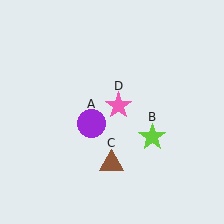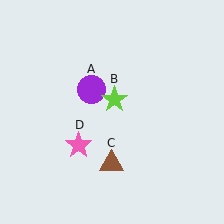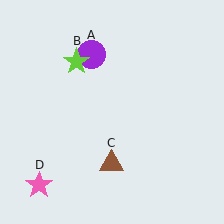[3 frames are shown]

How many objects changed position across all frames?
3 objects changed position: purple circle (object A), lime star (object B), pink star (object D).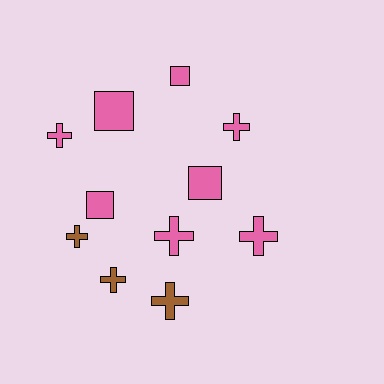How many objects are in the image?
There are 11 objects.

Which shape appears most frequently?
Cross, with 7 objects.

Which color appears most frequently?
Pink, with 8 objects.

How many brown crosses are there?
There are 3 brown crosses.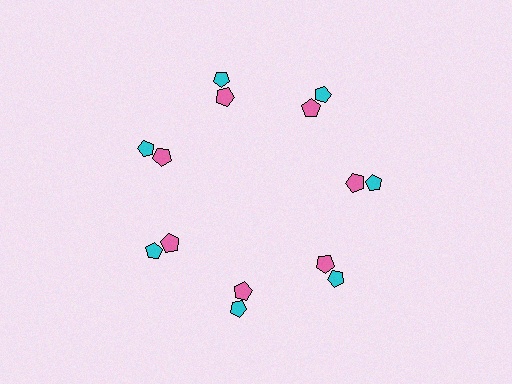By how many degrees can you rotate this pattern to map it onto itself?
The pattern maps onto itself every 51 degrees of rotation.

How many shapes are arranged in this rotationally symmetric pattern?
There are 14 shapes, arranged in 7 groups of 2.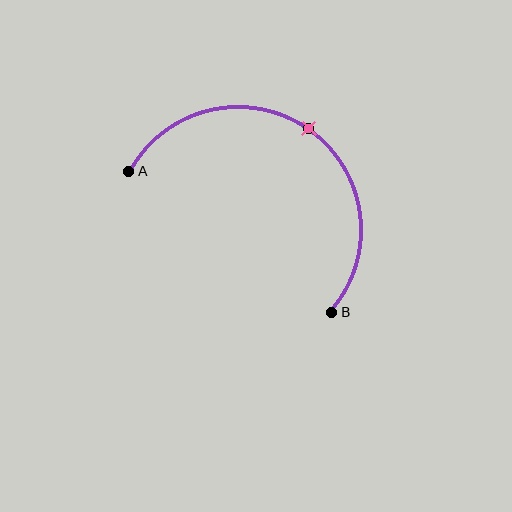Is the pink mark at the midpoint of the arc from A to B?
Yes. The pink mark lies on the arc at equal arc-length from both A and B — it is the arc midpoint.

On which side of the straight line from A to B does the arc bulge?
The arc bulges above and to the right of the straight line connecting A and B.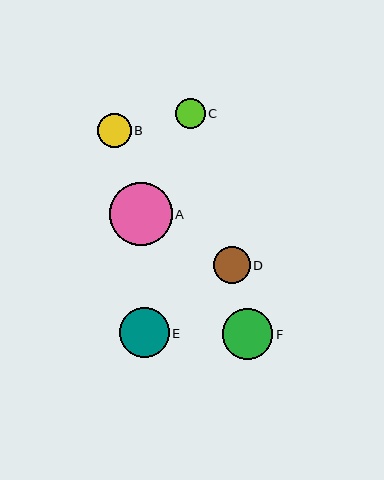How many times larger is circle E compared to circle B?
Circle E is approximately 1.5 times the size of circle B.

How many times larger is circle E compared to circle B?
Circle E is approximately 1.5 times the size of circle B.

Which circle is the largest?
Circle A is the largest with a size of approximately 63 pixels.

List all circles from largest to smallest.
From largest to smallest: A, F, E, D, B, C.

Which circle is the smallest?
Circle C is the smallest with a size of approximately 30 pixels.